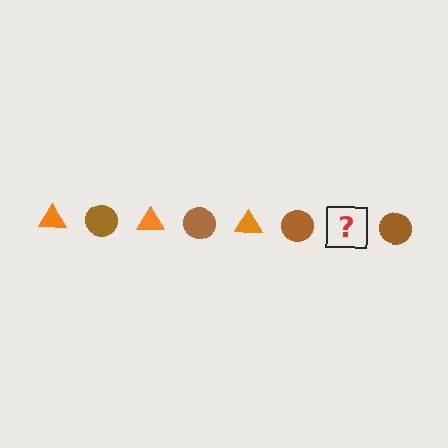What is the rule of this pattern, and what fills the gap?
The rule is that the pattern alternates between orange triangle and brown circle. The gap should be filled with an orange triangle.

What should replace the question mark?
The question mark should be replaced with an orange triangle.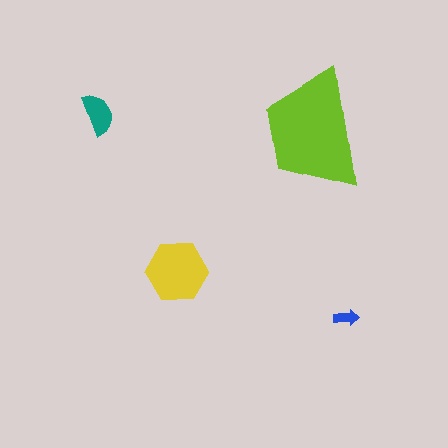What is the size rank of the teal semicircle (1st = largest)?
3rd.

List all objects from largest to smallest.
The lime trapezoid, the yellow hexagon, the teal semicircle, the blue arrow.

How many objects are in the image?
There are 4 objects in the image.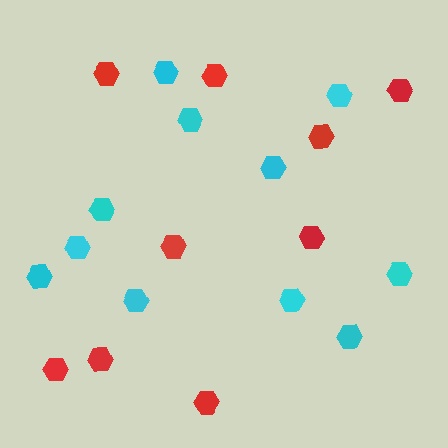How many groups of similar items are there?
There are 2 groups: one group of cyan hexagons (11) and one group of red hexagons (9).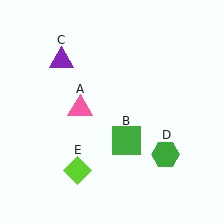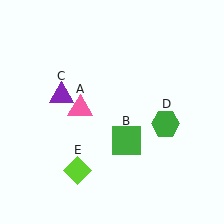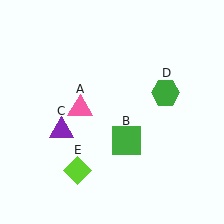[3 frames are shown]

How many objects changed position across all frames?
2 objects changed position: purple triangle (object C), green hexagon (object D).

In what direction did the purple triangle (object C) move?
The purple triangle (object C) moved down.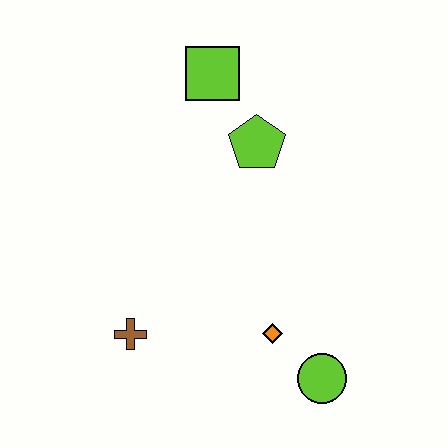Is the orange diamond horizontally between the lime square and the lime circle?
Yes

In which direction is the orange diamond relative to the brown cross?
The orange diamond is to the right of the brown cross.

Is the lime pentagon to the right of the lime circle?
No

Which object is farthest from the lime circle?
The lime square is farthest from the lime circle.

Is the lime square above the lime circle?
Yes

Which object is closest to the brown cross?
The orange diamond is closest to the brown cross.